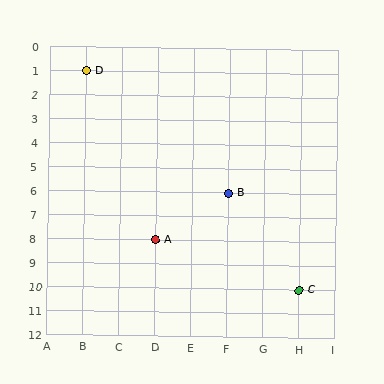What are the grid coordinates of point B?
Point B is at grid coordinates (F, 6).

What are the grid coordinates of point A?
Point A is at grid coordinates (D, 8).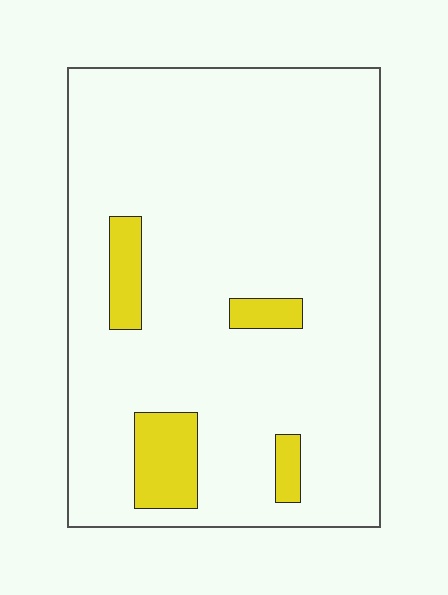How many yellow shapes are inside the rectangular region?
4.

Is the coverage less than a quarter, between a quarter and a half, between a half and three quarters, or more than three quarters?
Less than a quarter.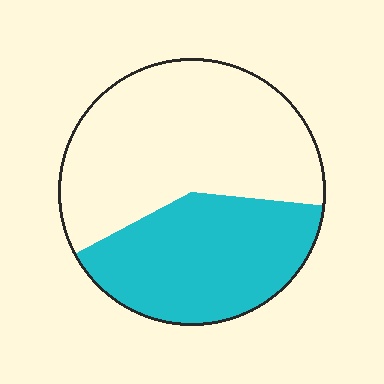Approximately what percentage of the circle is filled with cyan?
Approximately 40%.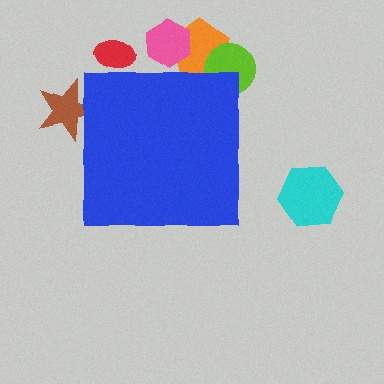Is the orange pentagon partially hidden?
Yes, the orange pentagon is partially hidden behind the blue square.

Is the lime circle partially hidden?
Yes, the lime circle is partially hidden behind the blue square.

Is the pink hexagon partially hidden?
Yes, the pink hexagon is partially hidden behind the blue square.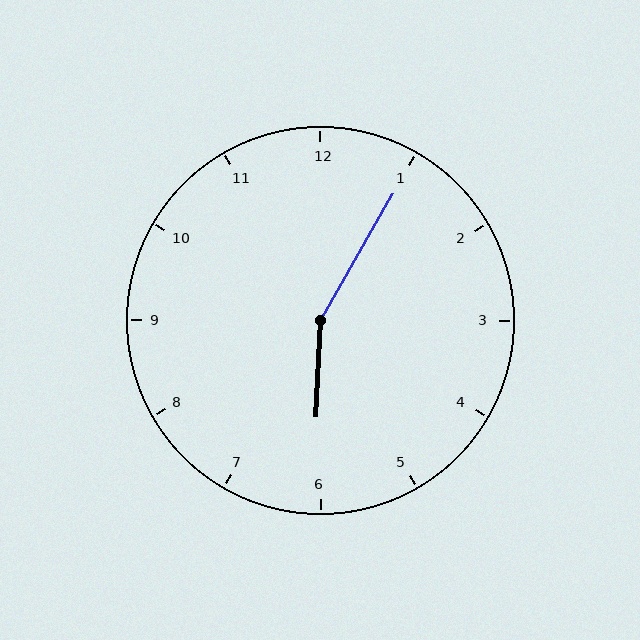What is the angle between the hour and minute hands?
Approximately 152 degrees.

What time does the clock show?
6:05.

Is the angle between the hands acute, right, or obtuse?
It is obtuse.